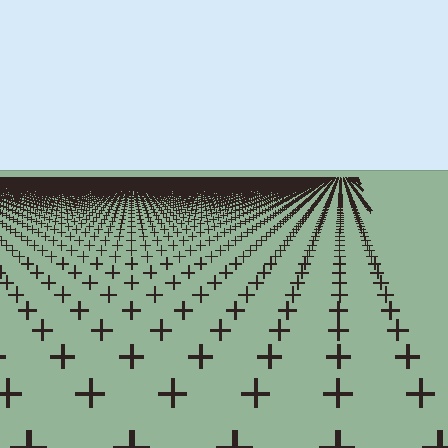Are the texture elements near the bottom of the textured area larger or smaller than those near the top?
Larger. Near the bottom, elements are closer to the viewer and appear at a bigger on-screen size.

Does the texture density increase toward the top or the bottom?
Density increases toward the top.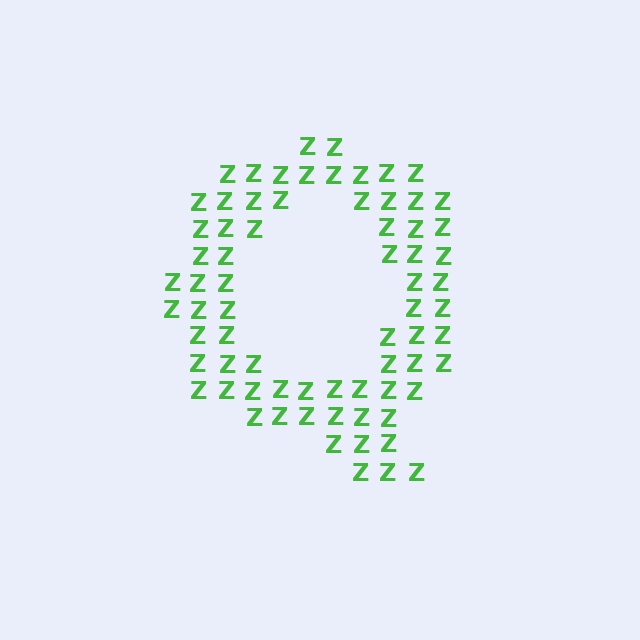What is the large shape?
The large shape is the letter Q.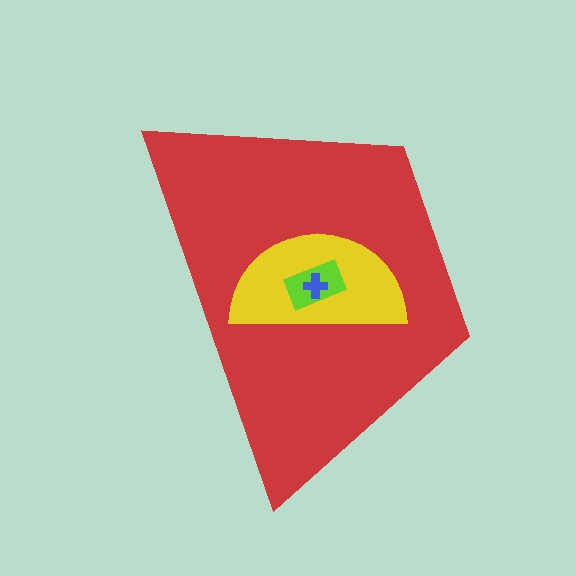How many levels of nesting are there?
4.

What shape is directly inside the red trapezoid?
The yellow semicircle.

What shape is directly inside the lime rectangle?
The blue cross.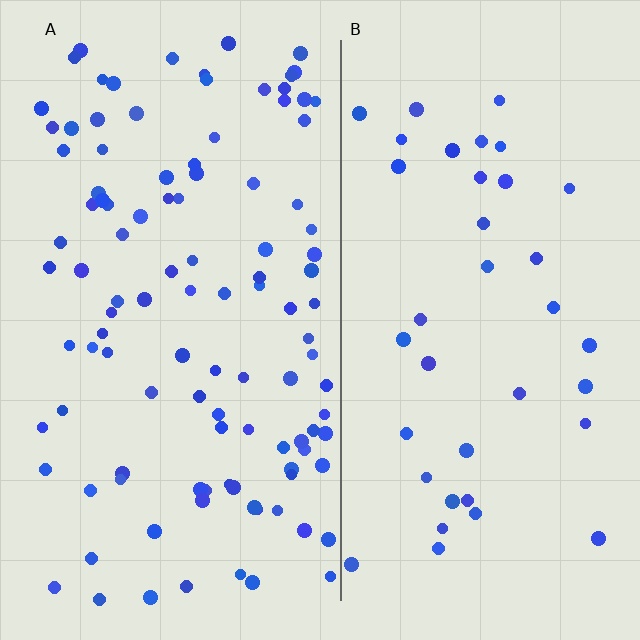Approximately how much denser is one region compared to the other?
Approximately 2.9× — region A over region B.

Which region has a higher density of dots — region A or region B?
A (the left).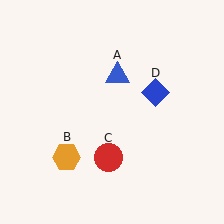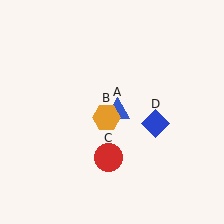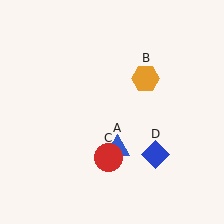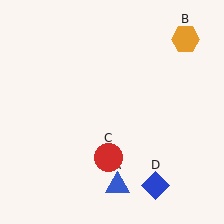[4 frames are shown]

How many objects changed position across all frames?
3 objects changed position: blue triangle (object A), orange hexagon (object B), blue diamond (object D).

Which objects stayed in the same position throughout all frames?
Red circle (object C) remained stationary.